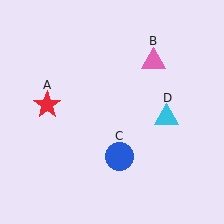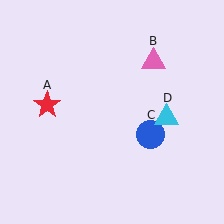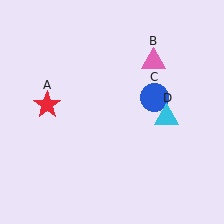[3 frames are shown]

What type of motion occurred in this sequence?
The blue circle (object C) rotated counterclockwise around the center of the scene.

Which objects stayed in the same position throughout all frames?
Red star (object A) and pink triangle (object B) and cyan triangle (object D) remained stationary.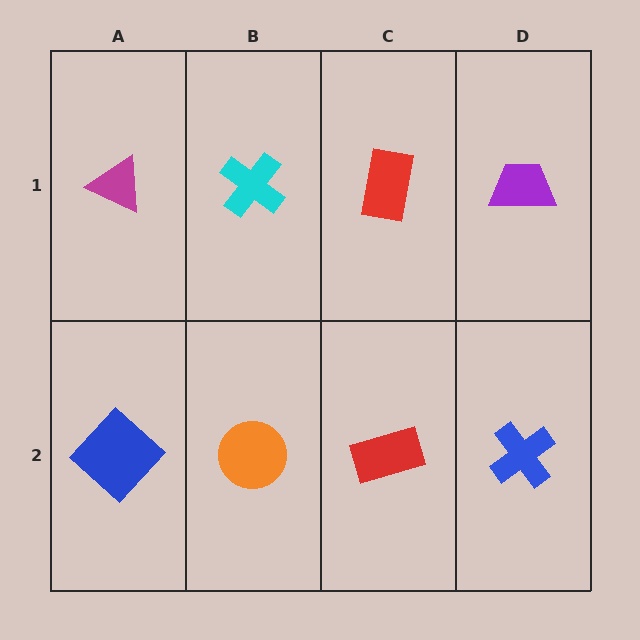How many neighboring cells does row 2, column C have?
3.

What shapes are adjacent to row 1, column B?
An orange circle (row 2, column B), a magenta triangle (row 1, column A), a red rectangle (row 1, column C).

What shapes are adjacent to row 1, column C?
A red rectangle (row 2, column C), a cyan cross (row 1, column B), a purple trapezoid (row 1, column D).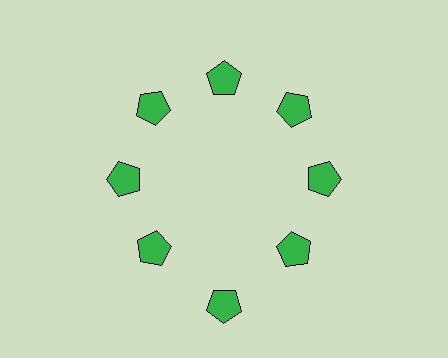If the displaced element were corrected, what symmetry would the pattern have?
It would have 8-fold rotational symmetry — the pattern would map onto itself every 45 degrees.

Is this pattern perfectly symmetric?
No. The 8 green pentagons are arranged in a ring, but one element near the 6 o'clock position is pushed outward from the center, breaking the 8-fold rotational symmetry.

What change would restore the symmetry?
The symmetry would be restored by moving it inward, back onto the ring so that all 8 pentagons sit at equal angles and equal distance from the center.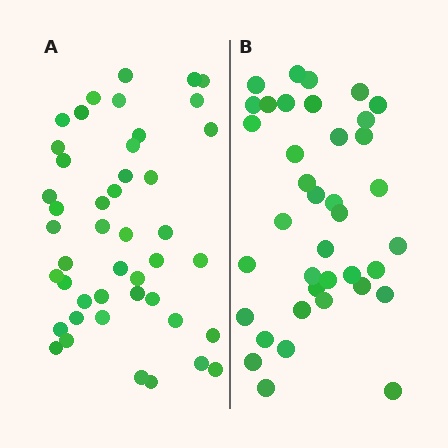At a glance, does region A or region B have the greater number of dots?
Region A (the left region) has more dots.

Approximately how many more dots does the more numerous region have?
Region A has roughly 8 or so more dots than region B.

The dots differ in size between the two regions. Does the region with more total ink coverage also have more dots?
No. Region B has more total ink coverage because its dots are larger, but region A actually contains more individual dots. Total area can be misleading — the number of items is what matters here.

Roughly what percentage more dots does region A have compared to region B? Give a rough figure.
About 20% more.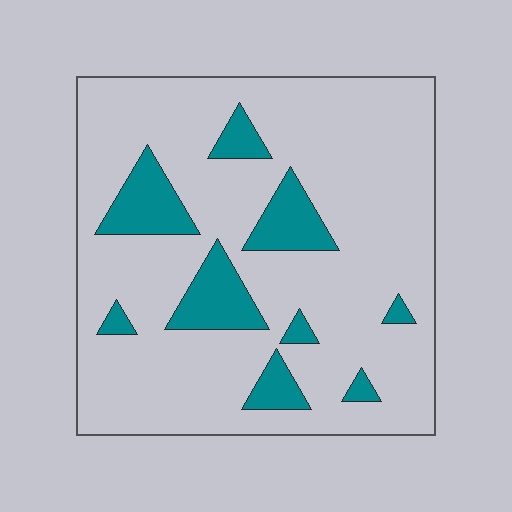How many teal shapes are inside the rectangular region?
9.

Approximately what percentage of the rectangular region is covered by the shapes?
Approximately 15%.